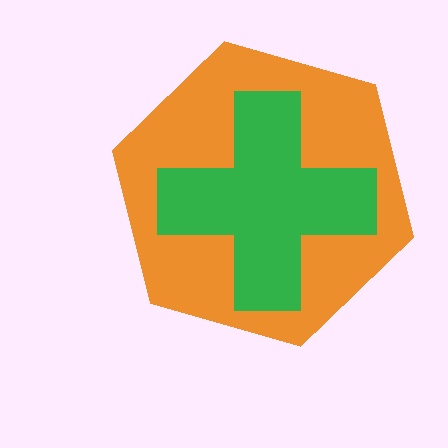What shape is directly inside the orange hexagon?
The green cross.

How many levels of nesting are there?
2.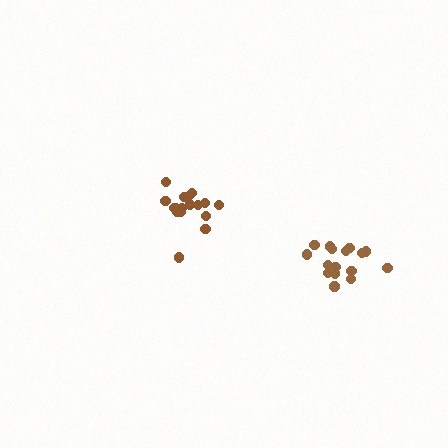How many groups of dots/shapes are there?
There are 2 groups.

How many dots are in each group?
Group 1: 17 dots, Group 2: 17 dots (34 total).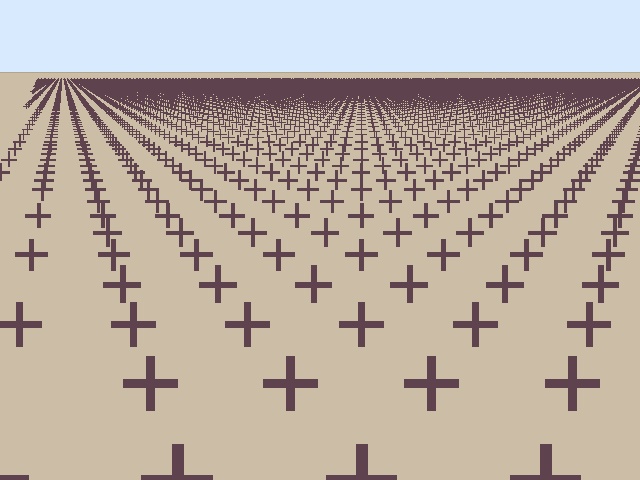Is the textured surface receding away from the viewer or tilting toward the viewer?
The surface is receding away from the viewer. Texture elements get smaller and denser toward the top.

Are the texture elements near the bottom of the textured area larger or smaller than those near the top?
Larger. Near the bottom, elements are closer to the viewer and appear at a bigger on-screen size.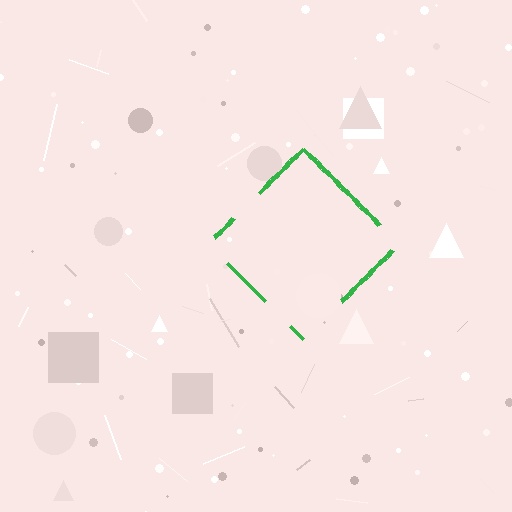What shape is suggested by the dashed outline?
The dashed outline suggests a diamond.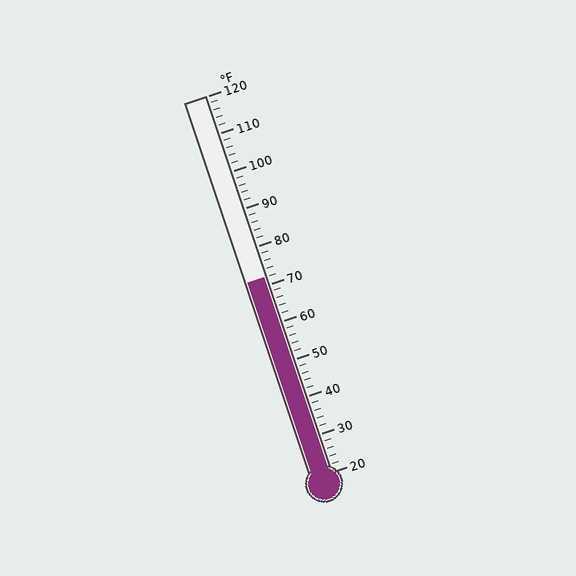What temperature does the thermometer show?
The thermometer shows approximately 72°F.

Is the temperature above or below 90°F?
The temperature is below 90°F.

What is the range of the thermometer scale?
The thermometer scale ranges from 20°F to 120°F.